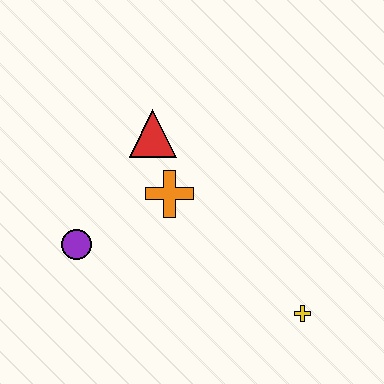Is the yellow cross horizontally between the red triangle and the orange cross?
No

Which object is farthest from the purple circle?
The yellow cross is farthest from the purple circle.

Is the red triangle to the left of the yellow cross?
Yes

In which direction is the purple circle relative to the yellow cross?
The purple circle is to the left of the yellow cross.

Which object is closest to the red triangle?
The orange cross is closest to the red triangle.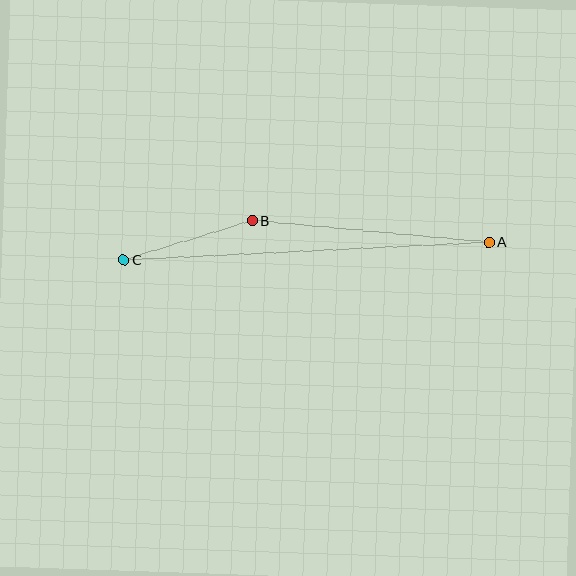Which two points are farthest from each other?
Points A and C are farthest from each other.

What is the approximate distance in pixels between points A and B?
The distance between A and B is approximately 237 pixels.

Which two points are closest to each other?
Points B and C are closest to each other.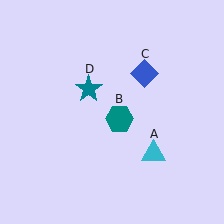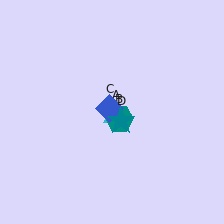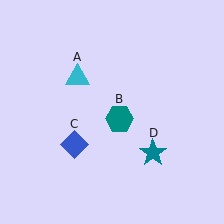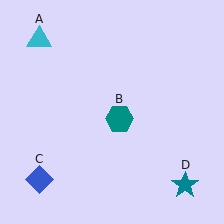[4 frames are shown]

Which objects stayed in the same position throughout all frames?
Teal hexagon (object B) remained stationary.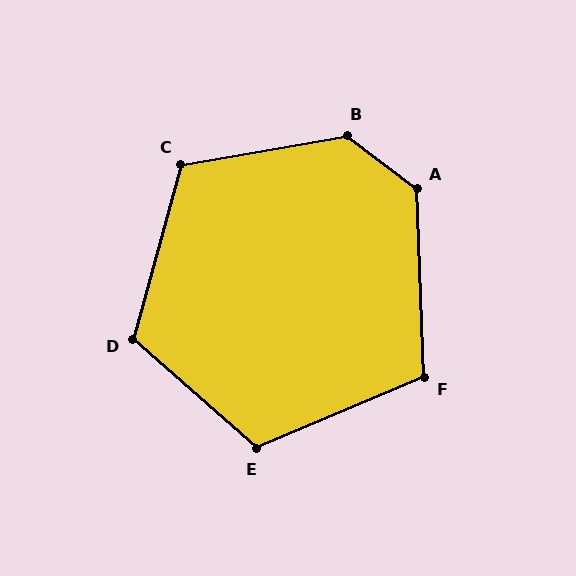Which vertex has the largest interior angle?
B, at approximately 133 degrees.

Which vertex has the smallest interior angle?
F, at approximately 111 degrees.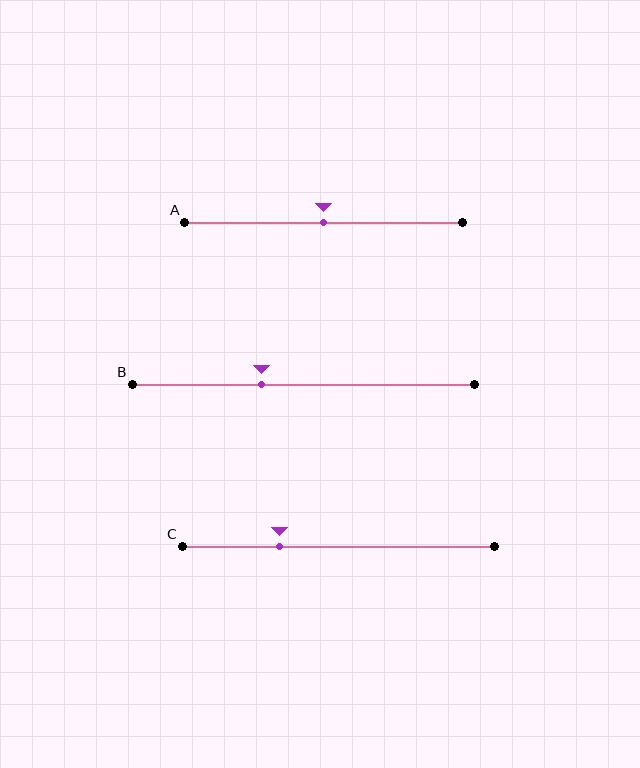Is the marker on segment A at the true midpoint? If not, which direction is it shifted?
Yes, the marker on segment A is at the true midpoint.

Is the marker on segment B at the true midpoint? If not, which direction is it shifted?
No, the marker on segment B is shifted to the left by about 12% of the segment length.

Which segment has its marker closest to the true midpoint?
Segment A has its marker closest to the true midpoint.